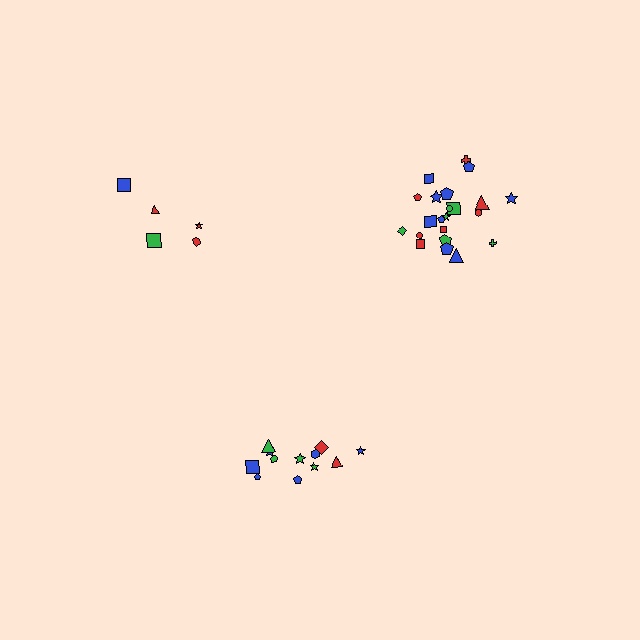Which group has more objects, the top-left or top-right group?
The top-right group.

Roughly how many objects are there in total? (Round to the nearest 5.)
Roughly 40 objects in total.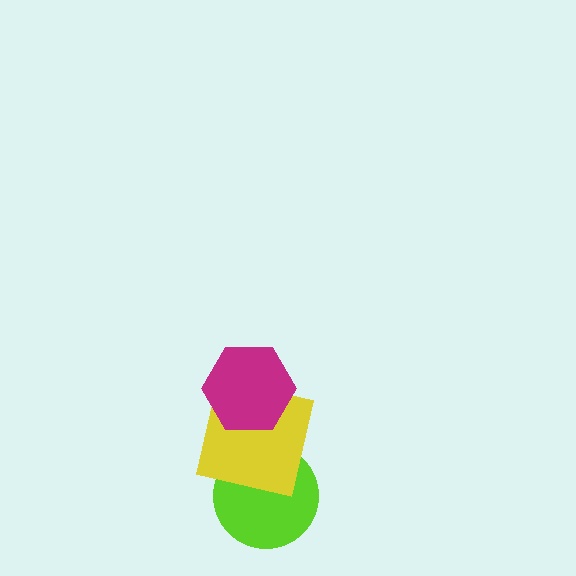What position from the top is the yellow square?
The yellow square is 2nd from the top.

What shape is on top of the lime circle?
The yellow square is on top of the lime circle.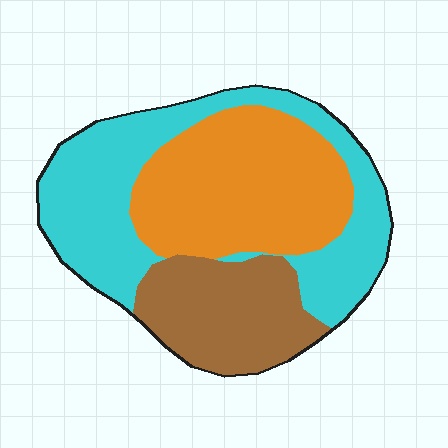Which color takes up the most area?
Cyan, at roughly 40%.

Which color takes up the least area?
Brown, at roughly 25%.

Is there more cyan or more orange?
Cyan.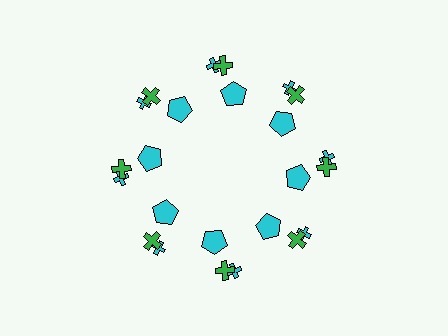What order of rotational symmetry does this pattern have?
This pattern has 8-fold rotational symmetry.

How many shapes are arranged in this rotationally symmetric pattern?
There are 24 shapes, arranged in 8 groups of 3.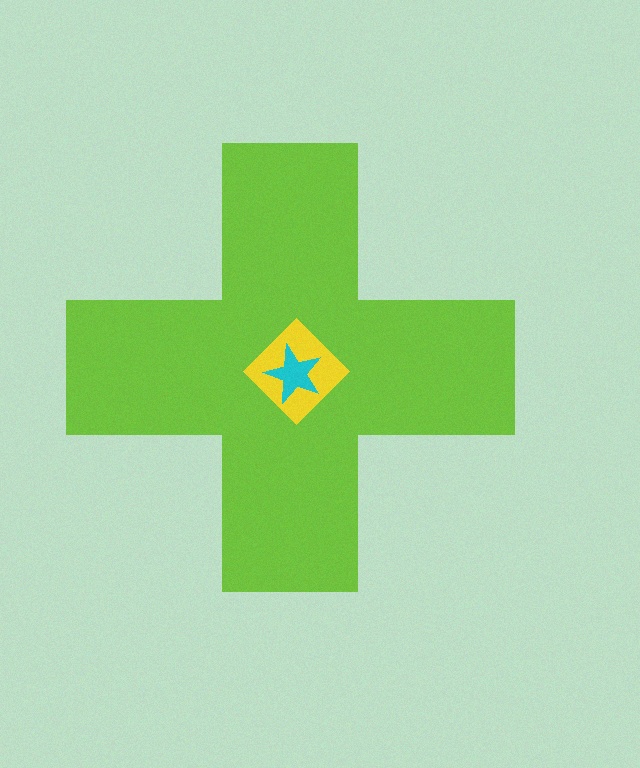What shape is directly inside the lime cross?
The yellow diamond.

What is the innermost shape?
The cyan star.